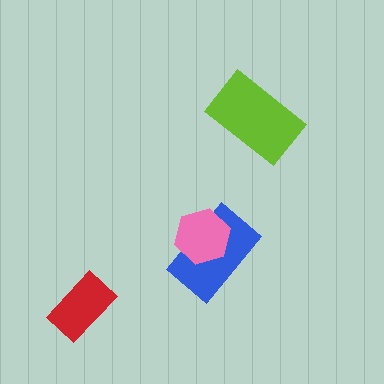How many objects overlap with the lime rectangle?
0 objects overlap with the lime rectangle.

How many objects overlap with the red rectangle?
0 objects overlap with the red rectangle.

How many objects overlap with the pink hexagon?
1 object overlaps with the pink hexagon.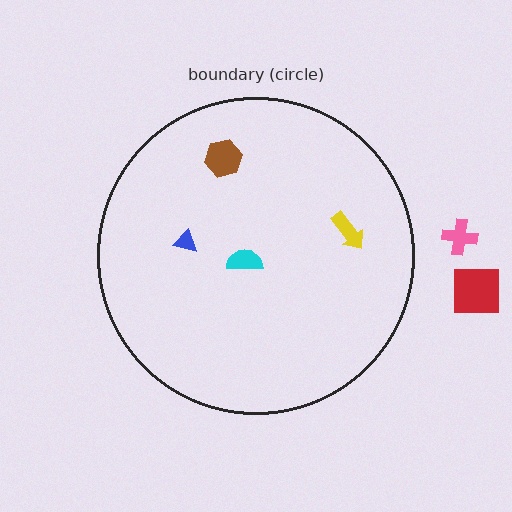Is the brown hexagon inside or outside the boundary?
Inside.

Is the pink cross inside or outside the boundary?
Outside.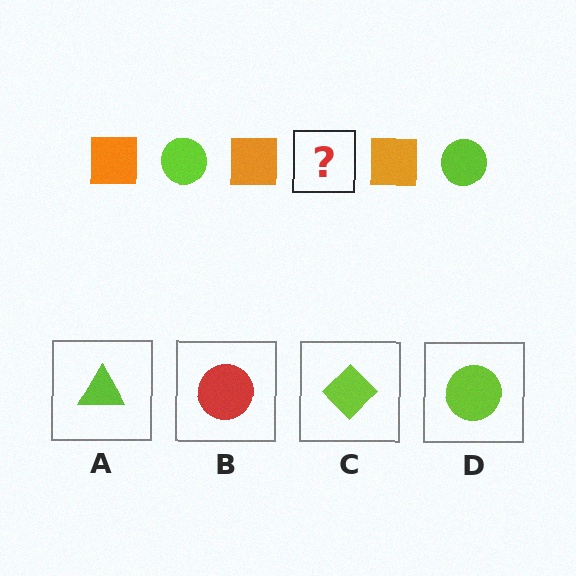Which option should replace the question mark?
Option D.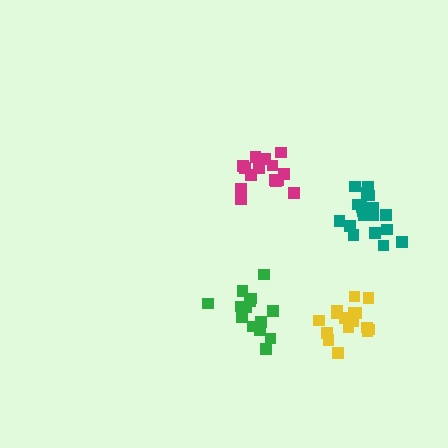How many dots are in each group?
Group 1: 15 dots, Group 2: 16 dots, Group 3: 14 dots, Group 4: 18 dots (63 total).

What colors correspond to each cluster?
The clusters are colored: magenta, yellow, green, teal.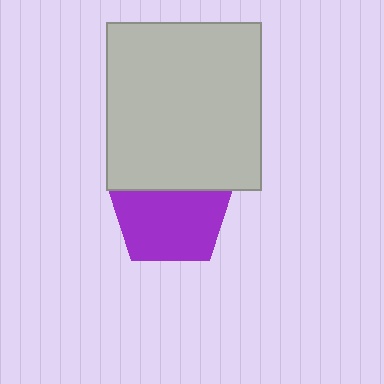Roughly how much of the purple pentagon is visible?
Most of it is visible (roughly 66%).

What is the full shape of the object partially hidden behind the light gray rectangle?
The partially hidden object is a purple pentagon.